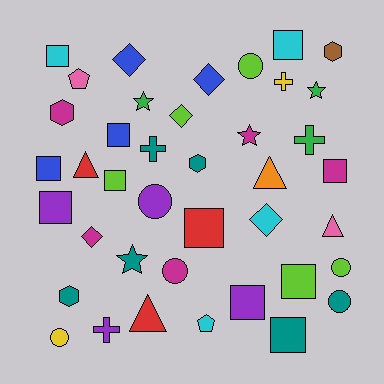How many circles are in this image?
There are 6 circles.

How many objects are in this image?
There are 40 objects.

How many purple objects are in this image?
There are 4 purple objects.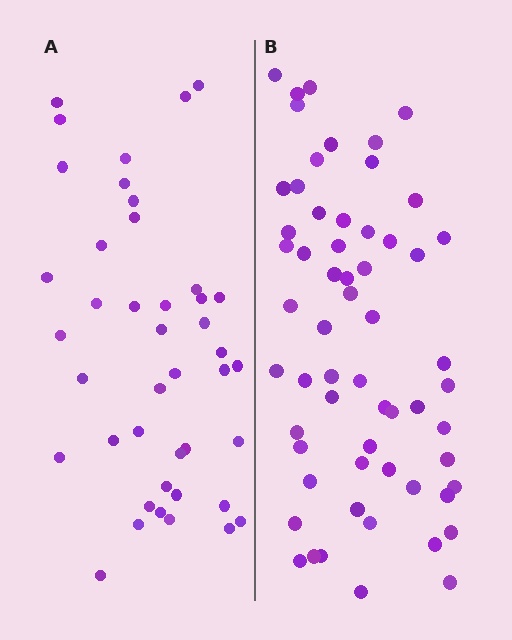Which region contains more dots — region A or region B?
Region B (the right region) has more dots.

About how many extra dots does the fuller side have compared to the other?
Region B has approximately 20 more dots than region A.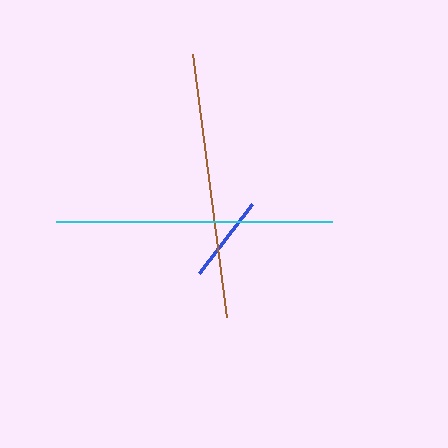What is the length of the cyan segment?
The cyan segment is approximately 276 pixels long.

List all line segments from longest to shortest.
From longest to shortest: cyan, brown, blue.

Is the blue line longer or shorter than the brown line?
The brown line is longer than the blue line.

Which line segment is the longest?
The cyan line is the longest at approximately 276 pixels.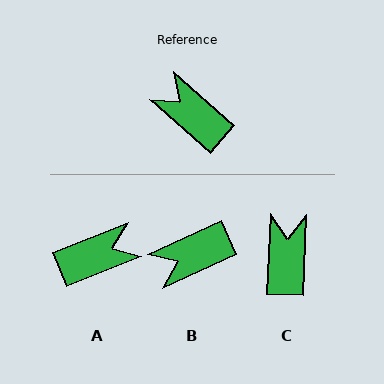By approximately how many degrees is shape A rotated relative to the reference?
Approximately 117 degrees clockwise.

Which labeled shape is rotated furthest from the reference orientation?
A, about 117 degrees away.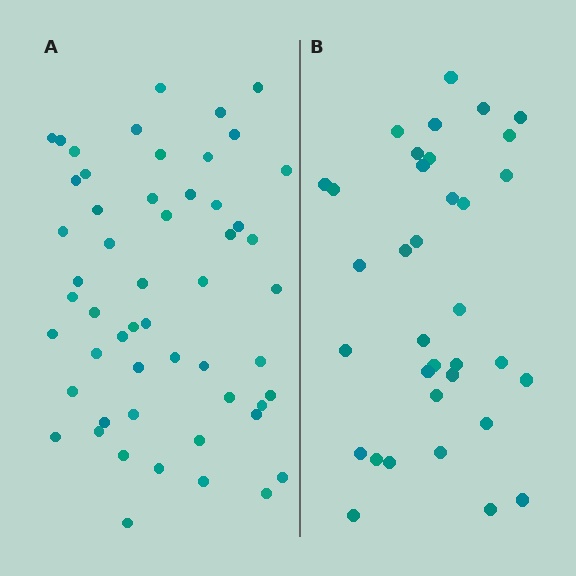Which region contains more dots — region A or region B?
Region A (the left region) has more dots.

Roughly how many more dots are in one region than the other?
Region A has approximately 20 more dots than region B.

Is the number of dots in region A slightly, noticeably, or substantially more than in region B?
Region A has substantially more. The ratio is roughly 1.5 to 1.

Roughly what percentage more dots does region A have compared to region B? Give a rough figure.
About 55% more.